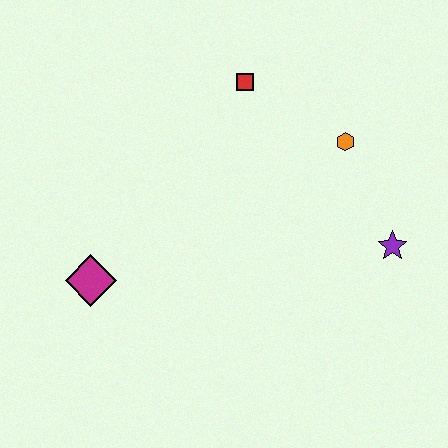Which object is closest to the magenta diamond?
The red square is closest to the magenta diamond.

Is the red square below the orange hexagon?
No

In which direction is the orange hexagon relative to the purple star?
The orange hexagon is above the purple star.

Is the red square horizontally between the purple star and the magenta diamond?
Yes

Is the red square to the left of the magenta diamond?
No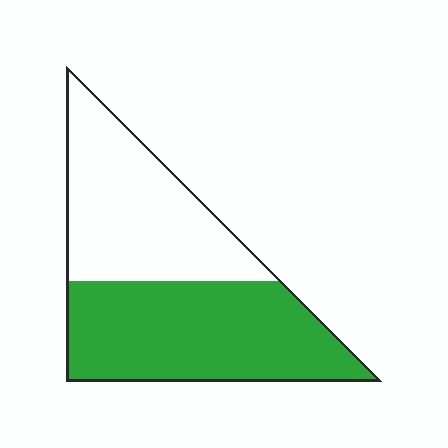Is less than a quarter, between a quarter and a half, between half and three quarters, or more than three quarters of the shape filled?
Between half and three quarters.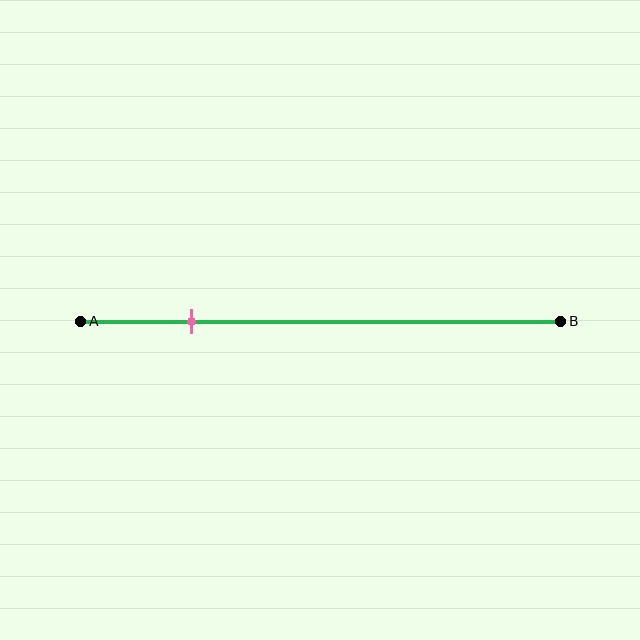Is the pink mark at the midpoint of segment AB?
No, the mark is at about 25% from A, not at the 50% midpoint.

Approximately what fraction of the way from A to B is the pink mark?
The pink mark is approximately 25% of the way from A to B.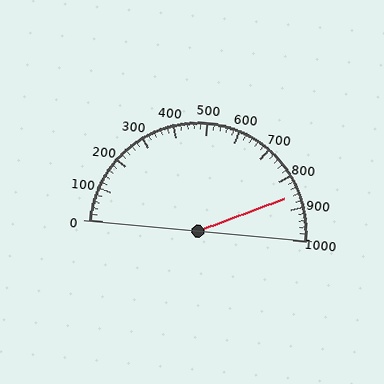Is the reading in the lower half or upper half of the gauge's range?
The reading is in the upper half of the range (0 to 1000).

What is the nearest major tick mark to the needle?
The nearest major tick mark is 900.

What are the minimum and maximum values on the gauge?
The gauge ranges from 0 to 1000.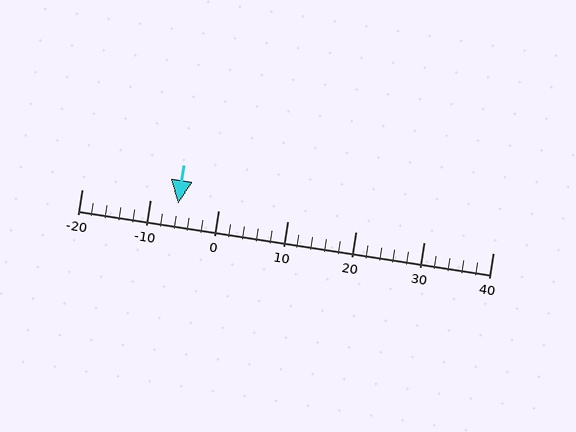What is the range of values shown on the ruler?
The ruler shows values from -20 to 40.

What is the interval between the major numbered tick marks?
The major tick marks are spaced 10 units apart.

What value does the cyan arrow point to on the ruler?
The cyan arrow points to approximately -6.